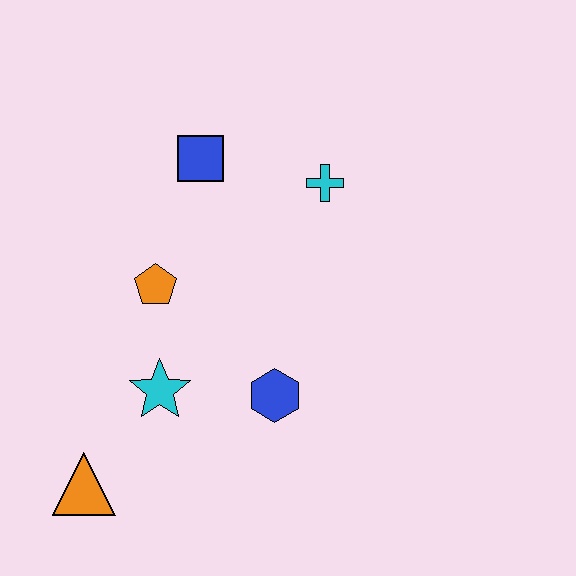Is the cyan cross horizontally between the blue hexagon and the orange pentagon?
No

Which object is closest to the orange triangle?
The cyan star is closest to the orange triangle.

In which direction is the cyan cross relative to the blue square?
The cyan cross is to the right of the blue square.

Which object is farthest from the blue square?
The orange triangle is farthest from the blue square.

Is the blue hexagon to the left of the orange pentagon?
No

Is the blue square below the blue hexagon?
No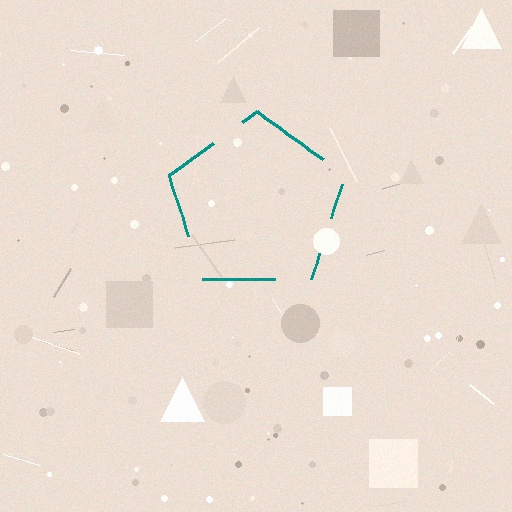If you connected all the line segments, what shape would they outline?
They would outline a pentagon.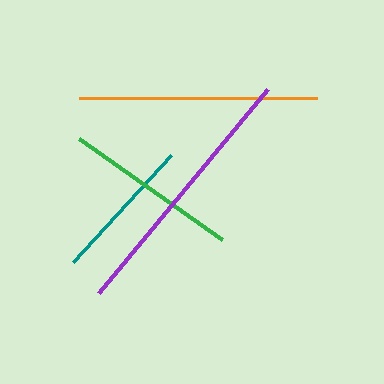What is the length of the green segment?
The green segment is approximately 175 pixels long.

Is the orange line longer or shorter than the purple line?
The purple line is longer than the orange line.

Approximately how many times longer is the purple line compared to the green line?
The purple line is approximately 1.5 times the length of the green line.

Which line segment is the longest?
The purple line is the longest at approximately 264 pixels.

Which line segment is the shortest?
The teal line is the shortest at approximately 145 pixels.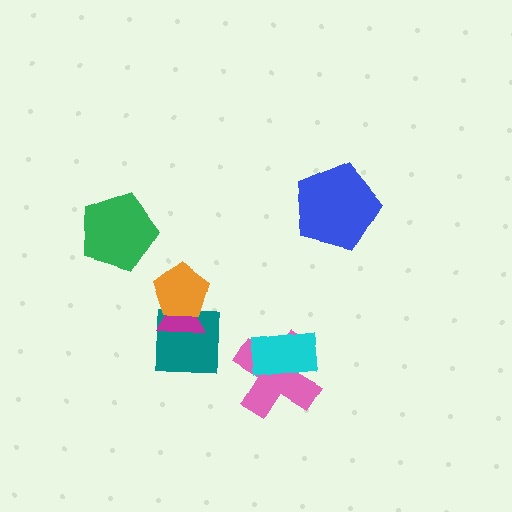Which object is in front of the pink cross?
The cyan rectangle is in front of the pink cross.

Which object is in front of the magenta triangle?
The orange pentagon is in front of the magenta triangle.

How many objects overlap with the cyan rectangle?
1 object overlaps with the cyan rectangle.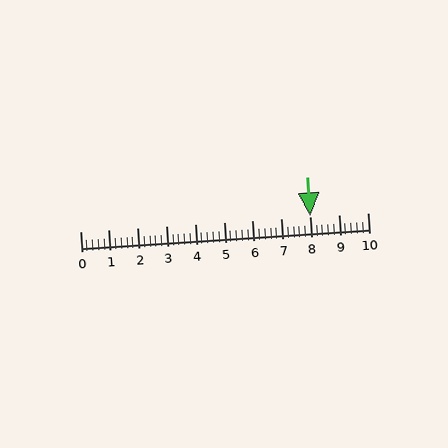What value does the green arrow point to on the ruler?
The green arrow points to approximately 8.0.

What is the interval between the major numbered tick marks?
The major tick marks are spaced 1 units apart.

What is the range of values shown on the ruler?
The ruler shows values from 0 to 10.